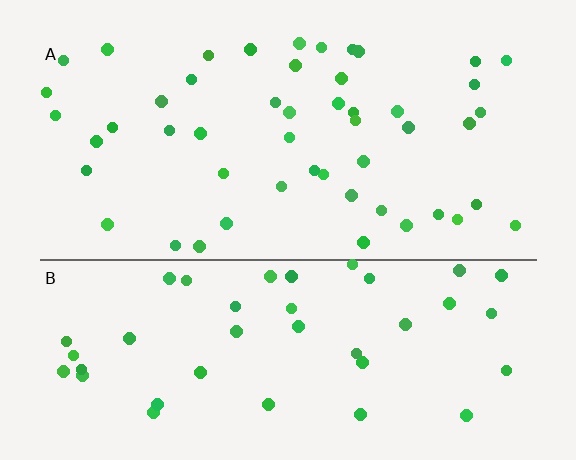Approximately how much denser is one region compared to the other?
Approximately 1.2× — region A over region B.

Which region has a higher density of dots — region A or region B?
A (the top).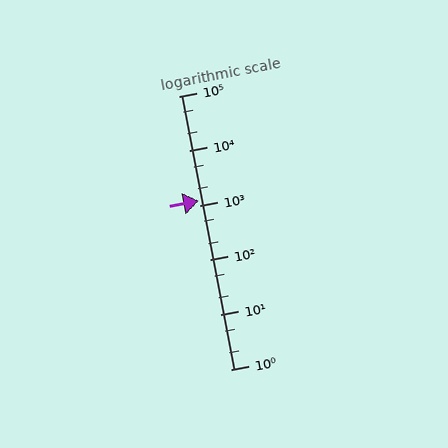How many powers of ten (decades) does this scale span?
The scale spans 5 decades, from 1 to 100000.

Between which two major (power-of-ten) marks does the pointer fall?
The pointer is between 1000 and 10000.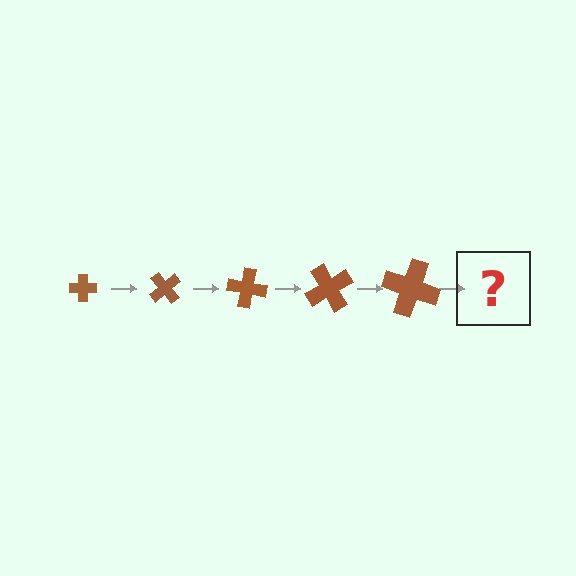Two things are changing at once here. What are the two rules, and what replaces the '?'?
The two rules are that the cross grows larger each step and it rotates 50 degrees each step. The '?' should be a cross, larger than the previous one and rotated 250 degrees from the start.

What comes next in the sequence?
The next element should be a cross, larger than the previous one and rotated 250 degrees from the start.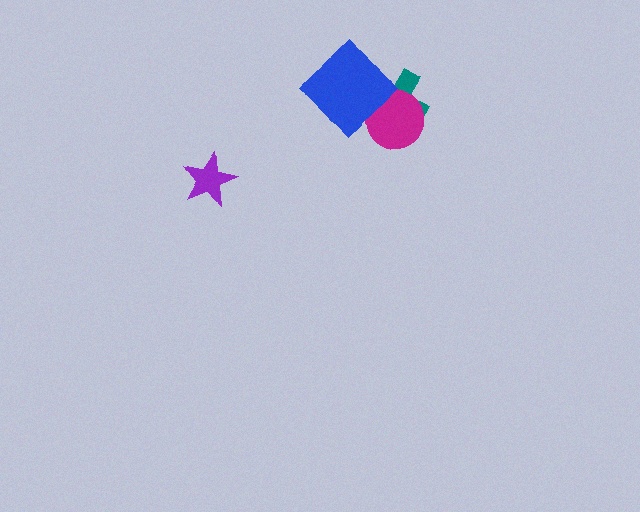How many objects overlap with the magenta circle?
2 objects overlap with the magenta circle.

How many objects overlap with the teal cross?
2 objects overlap with the teal cross.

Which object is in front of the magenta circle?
The blue diamond is in front of the magenta circle.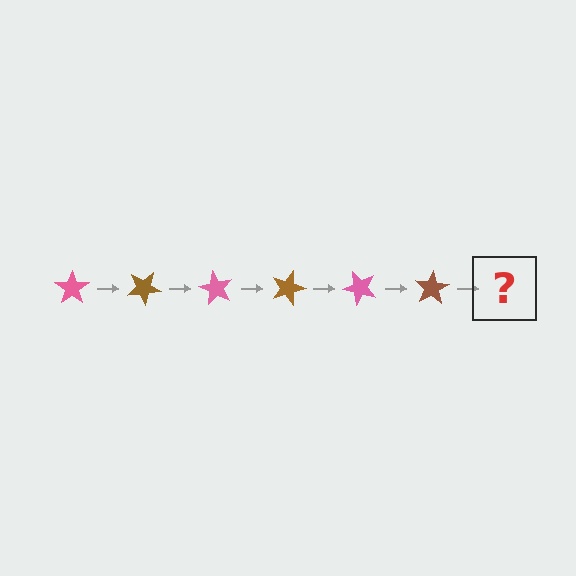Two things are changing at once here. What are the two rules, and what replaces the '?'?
The two rules are that it rotates 30 degrees each step and the color cycles through pink and brown. The '?' should be a pink star, rotated 180 degrees from the start.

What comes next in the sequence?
The next element should be a pink star, rotated 180 degrees from the start.